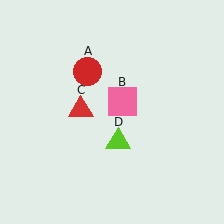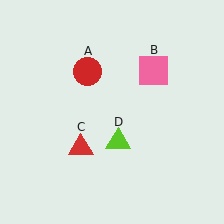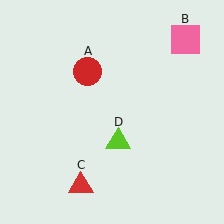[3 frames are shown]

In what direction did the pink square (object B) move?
The pink square (object B) moved up and to the right.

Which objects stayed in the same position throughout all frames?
Red circle (object A) and lime triangle (object D) remained stationary.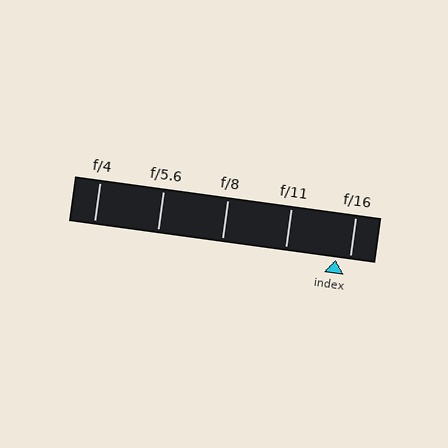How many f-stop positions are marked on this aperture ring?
There are 5 f-stop positions marked.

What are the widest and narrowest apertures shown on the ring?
The widest aperture shown is f/4 and the narrowest is f/16.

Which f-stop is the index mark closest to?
The index mark is closest to f/16.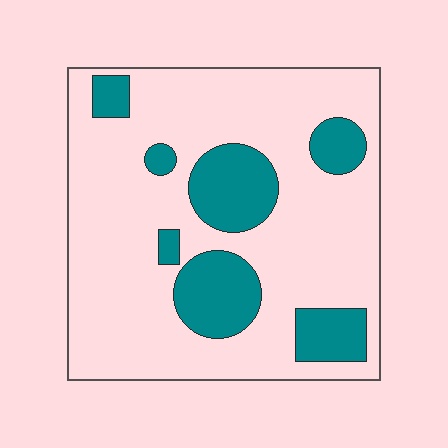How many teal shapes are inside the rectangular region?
7.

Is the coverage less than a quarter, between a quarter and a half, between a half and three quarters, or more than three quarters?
Less than a quarter.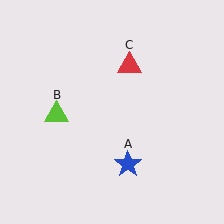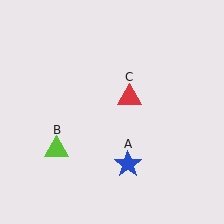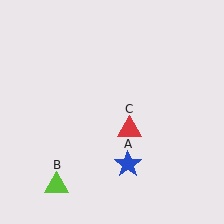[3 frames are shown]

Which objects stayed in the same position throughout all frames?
Blue star (object A) remained stationary.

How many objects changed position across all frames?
2 objects changed position: lime triangle (object B), red triangle (object C).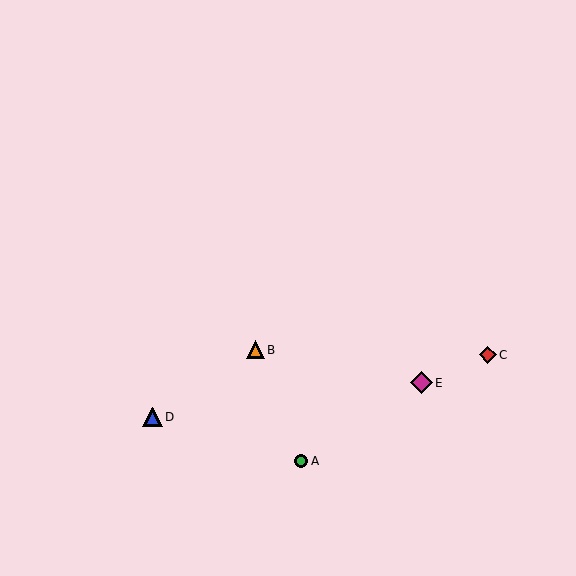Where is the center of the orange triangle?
The center of the orange triangle is at (255, 350).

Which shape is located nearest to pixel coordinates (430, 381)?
The magenta diamond (labeled E) at (421, 383) is nearest to that location.